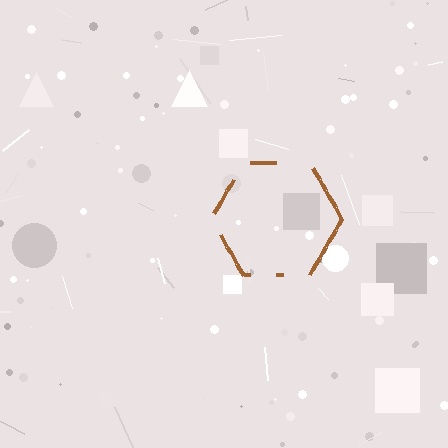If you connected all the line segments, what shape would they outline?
They would outline a hexagon.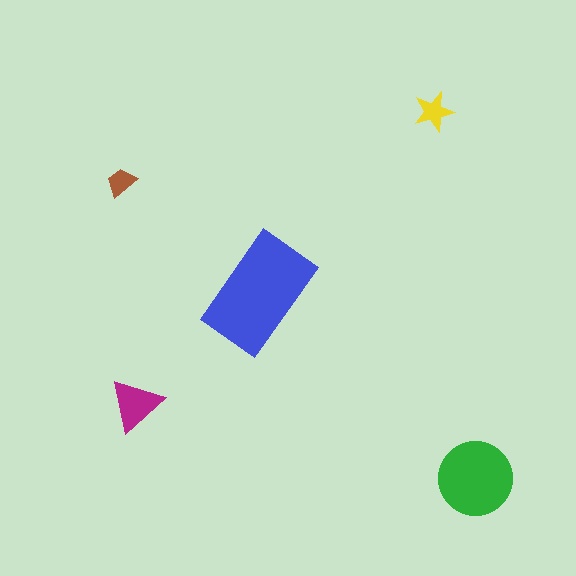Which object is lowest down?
The green circle is bottommost.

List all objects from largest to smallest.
The blue rectangle, the green circle, the magenta triangle, the yellow star, the brown trapezoid.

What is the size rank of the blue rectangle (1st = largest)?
1st.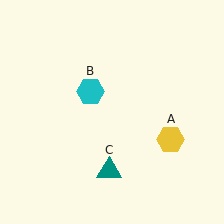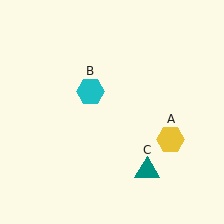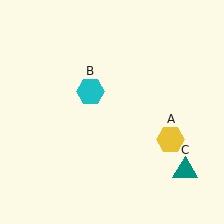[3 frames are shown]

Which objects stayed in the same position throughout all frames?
Yellow hexagon (object A) and cyan hexagon (object B) remained stationary.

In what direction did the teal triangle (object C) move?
The teal triangle (object C) moved right.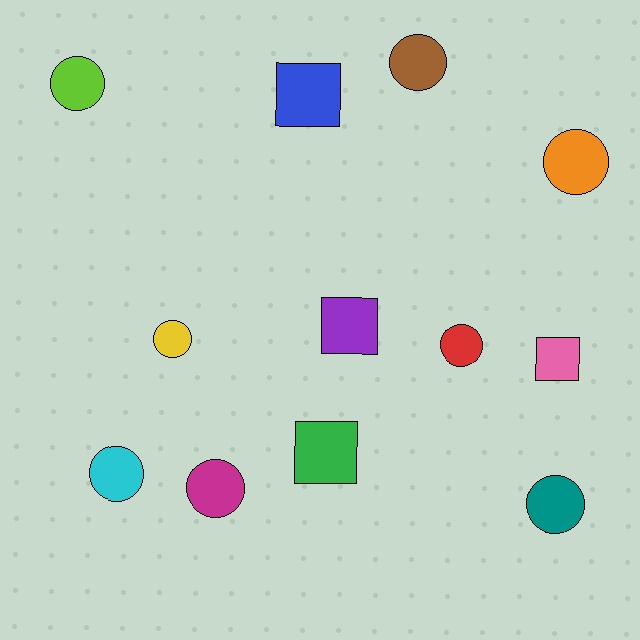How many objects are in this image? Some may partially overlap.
There are 12 objects.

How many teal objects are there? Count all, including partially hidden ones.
There is 1 teal object.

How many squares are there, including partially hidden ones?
There are 4 squares.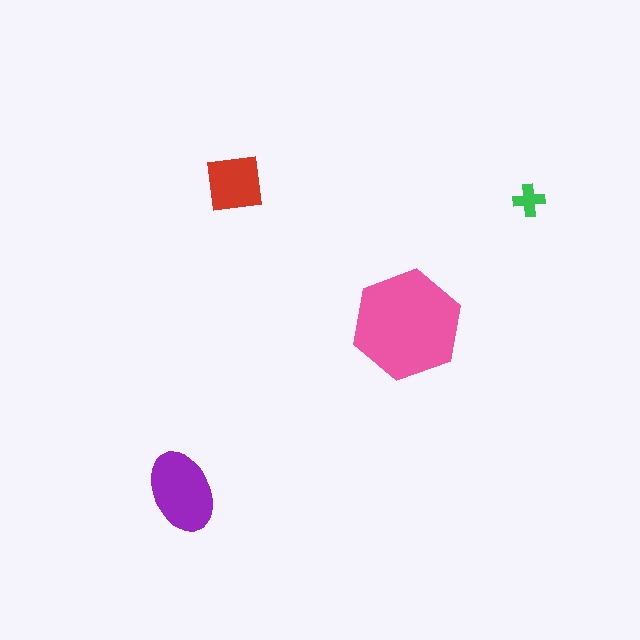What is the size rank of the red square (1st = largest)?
3rd.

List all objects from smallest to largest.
The green cross, the red square, the purple ellipse, the pink hexagon.